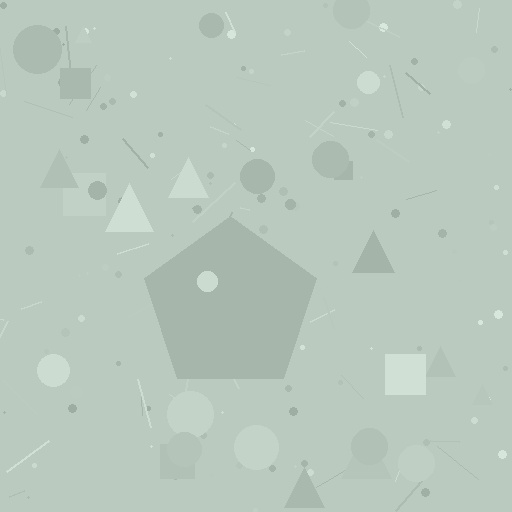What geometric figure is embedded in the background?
A pentagon is embedded in the background.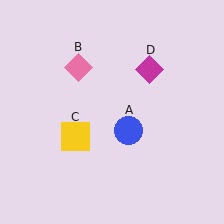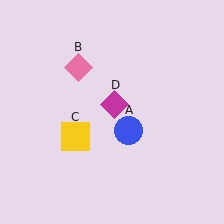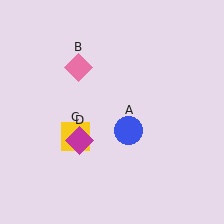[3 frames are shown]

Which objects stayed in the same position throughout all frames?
Blue circle (object A) and pink diamond (object B) and yellow square (object C) remained stationary.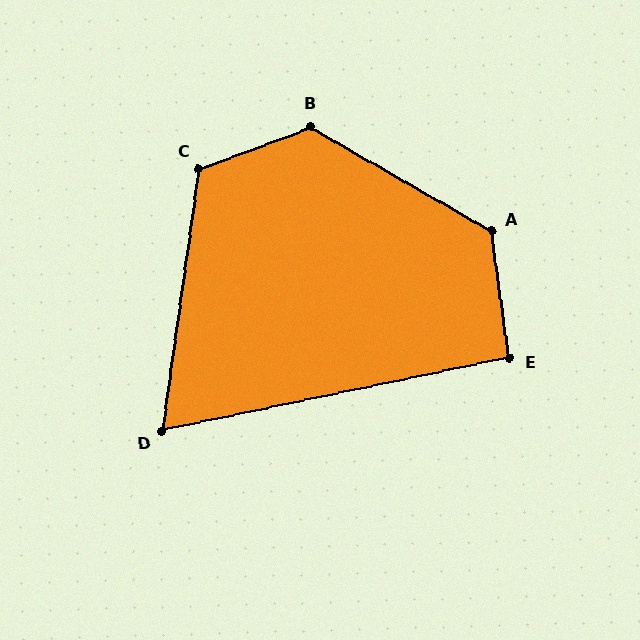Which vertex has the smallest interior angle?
D, at approximately 70 degrees.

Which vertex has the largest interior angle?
B, at approximately 129 degrees.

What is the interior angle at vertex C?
Approximately 119 degrees (obtuse).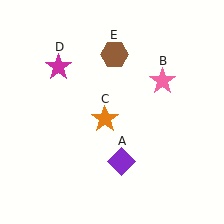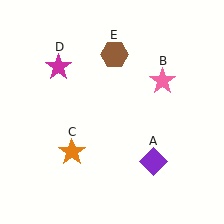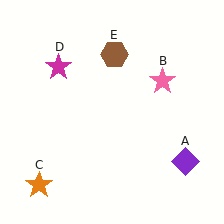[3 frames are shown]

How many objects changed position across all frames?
2 objects changed position: purple diamond (object A), orange star (object C).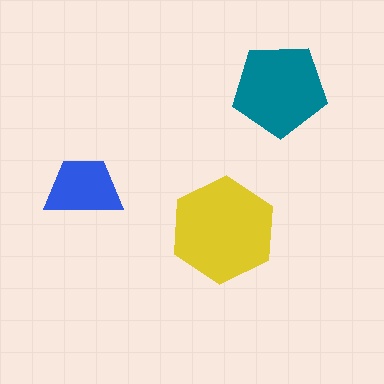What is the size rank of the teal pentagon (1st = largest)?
2nd.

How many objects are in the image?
There are 3 objects in the image.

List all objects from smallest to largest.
The blue trapezoid, the teal pentagon, the yellow hexagon.